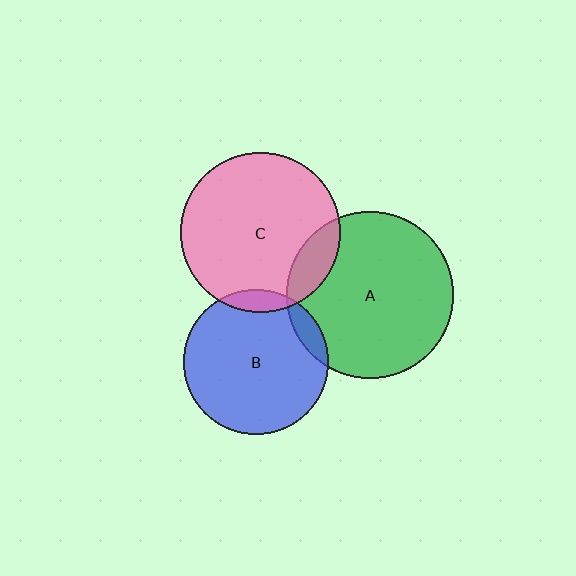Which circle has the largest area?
Circle A (green).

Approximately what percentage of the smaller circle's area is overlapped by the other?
Approximately 15%.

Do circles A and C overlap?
Yes.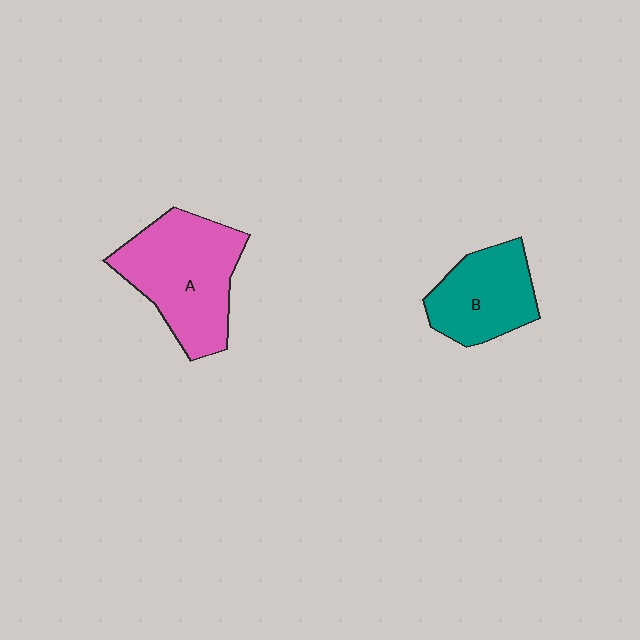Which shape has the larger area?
Shape A (pink).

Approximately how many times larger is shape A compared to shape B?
Approximately 1.5 times.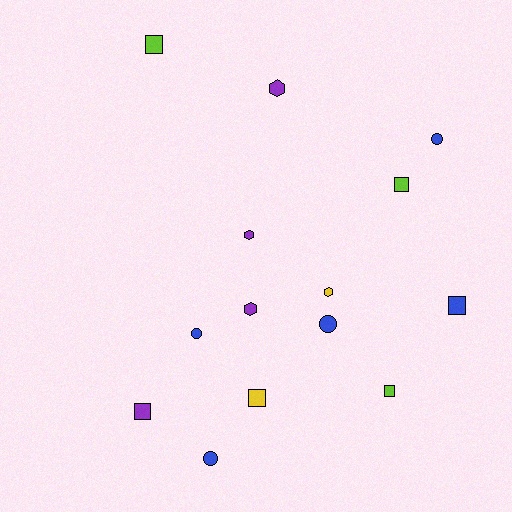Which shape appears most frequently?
Square, with 6 objects.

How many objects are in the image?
There are 14 objects.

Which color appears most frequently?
Blue, with 5 objects.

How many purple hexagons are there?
There are 3 purple hexagons.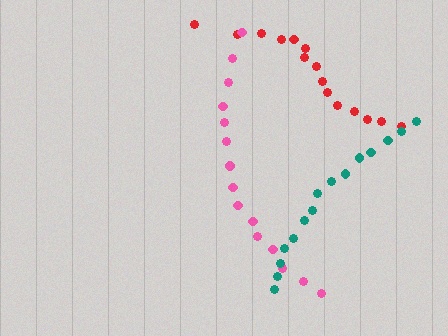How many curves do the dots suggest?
There are 3 distinct paths.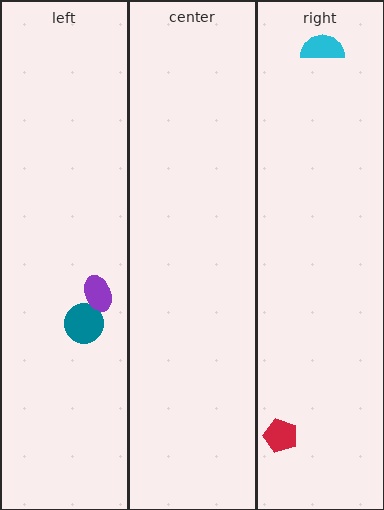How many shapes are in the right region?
2.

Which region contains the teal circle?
The left region.